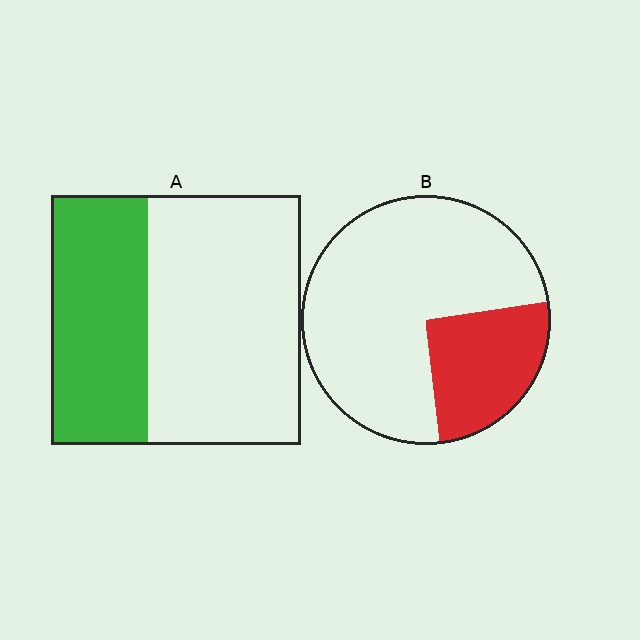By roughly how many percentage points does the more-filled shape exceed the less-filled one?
By roughly 15 percentage points (A over B).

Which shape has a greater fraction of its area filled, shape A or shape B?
Shape A.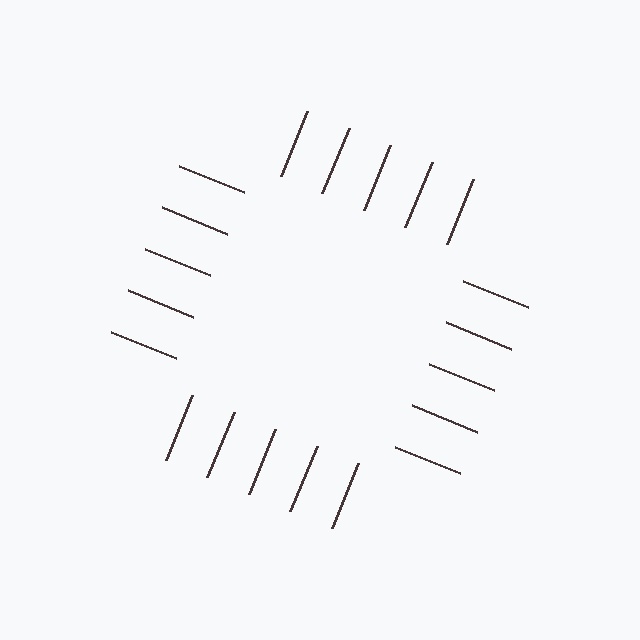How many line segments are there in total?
20 — 5 along each of the 4 edges.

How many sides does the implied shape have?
4 sides — the line-ends trace a square.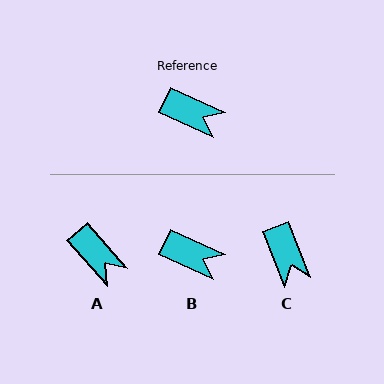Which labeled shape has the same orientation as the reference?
B.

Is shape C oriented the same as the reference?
No, it is off by about 44 degrees.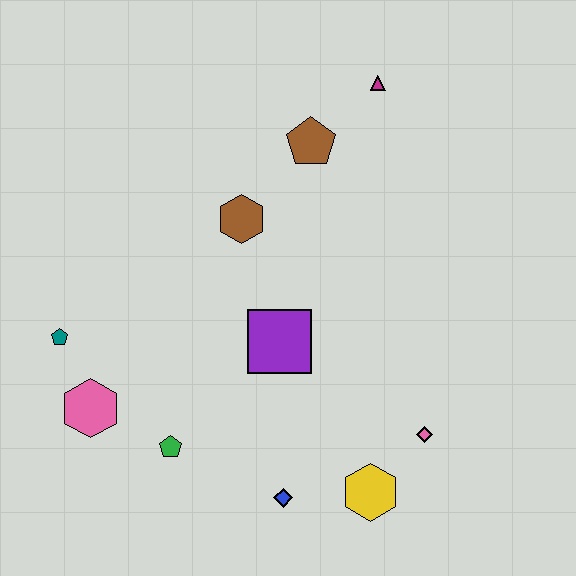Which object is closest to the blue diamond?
The yellow hexagon is closest to the blue diamond.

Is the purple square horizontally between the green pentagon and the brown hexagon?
No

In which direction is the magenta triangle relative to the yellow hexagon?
The magenta triangle is above the yellow hexagon.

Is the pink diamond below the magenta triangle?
Yes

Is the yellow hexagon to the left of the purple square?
No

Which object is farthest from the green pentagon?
The magenta triangle is farthest from the green pentagon.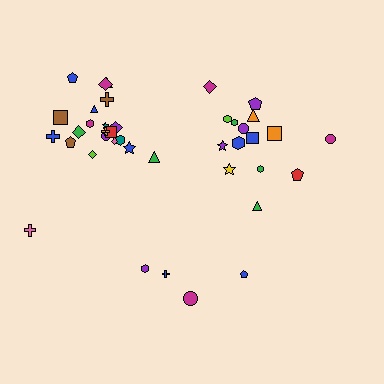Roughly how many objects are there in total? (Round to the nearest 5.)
Roughly 40 objects in total.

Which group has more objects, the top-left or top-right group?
The top-left group.